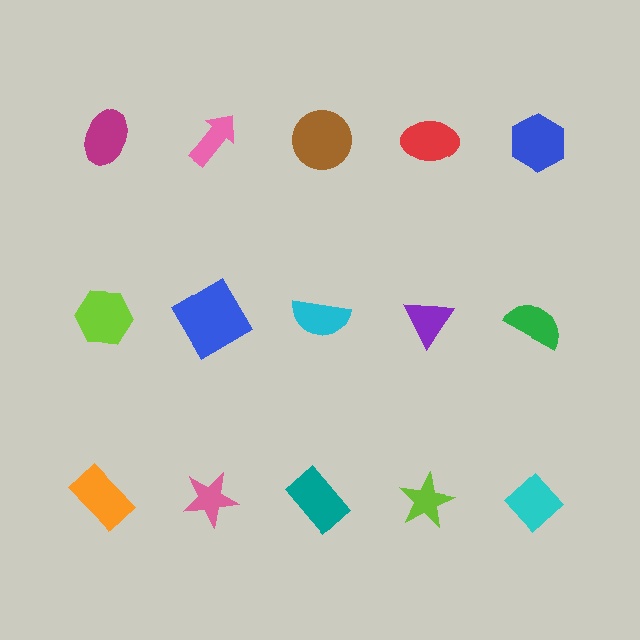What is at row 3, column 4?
A lime star.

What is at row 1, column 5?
A blue hexagon.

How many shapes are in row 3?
5 shapes.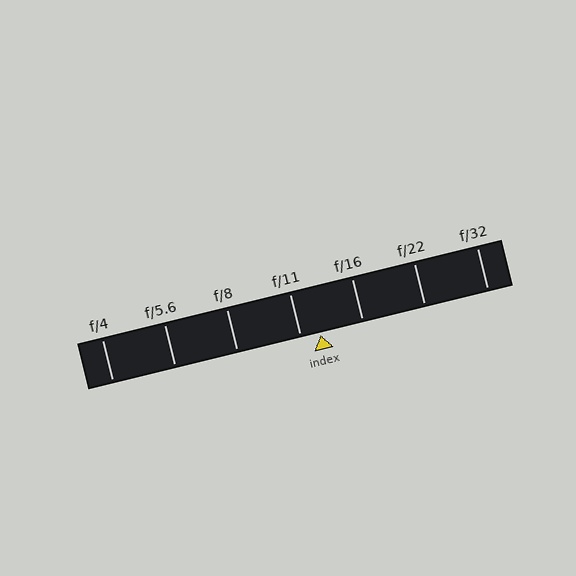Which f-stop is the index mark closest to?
The index mark is closest to f/11.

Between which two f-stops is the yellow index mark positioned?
The index mark is between f/11 and f/16.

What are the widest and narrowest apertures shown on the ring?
The widest aperture shown is f/4 and the narrowest is f/32.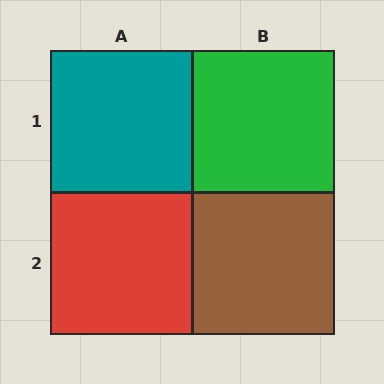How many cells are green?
1 cell is green.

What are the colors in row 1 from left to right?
Teal, green.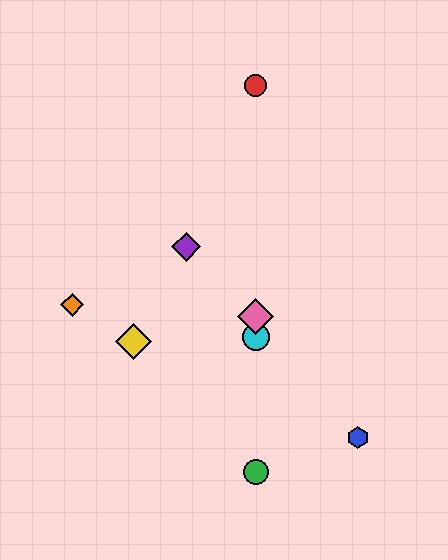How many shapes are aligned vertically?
4 shapes (the red circle, the green circle, the cyan circle, the pink diamond) are aligned vertically.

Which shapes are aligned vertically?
The red circle, the green circle, the cyan circle, the pink diamond are aligned vertically.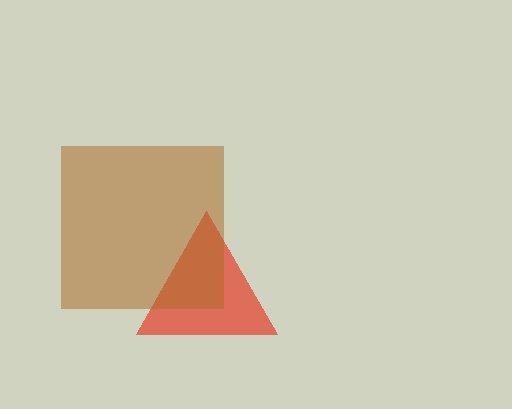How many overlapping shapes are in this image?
There are 2 overlapping shapes in the image.